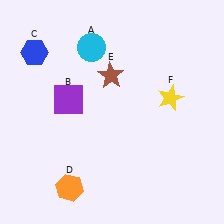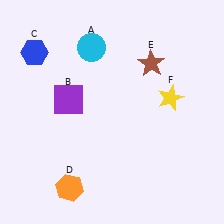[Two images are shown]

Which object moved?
The brown star (E) moved right.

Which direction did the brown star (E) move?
The brown star (E) moved right.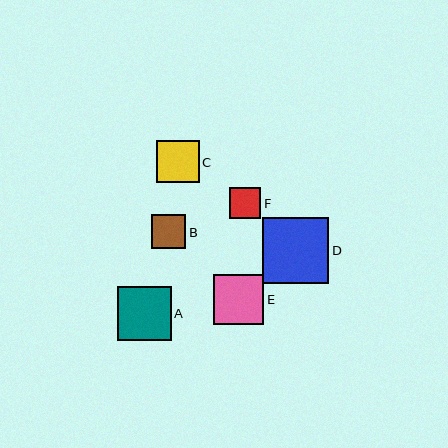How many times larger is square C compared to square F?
Square C is approximately 1.4 times the size of square F.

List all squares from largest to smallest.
From largest to smallest: D, A, E, C, B, F.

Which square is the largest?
Square D is the largest with a size of approximately 66 pixels.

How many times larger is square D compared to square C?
Square D is approximately 1.6 times the size of square C.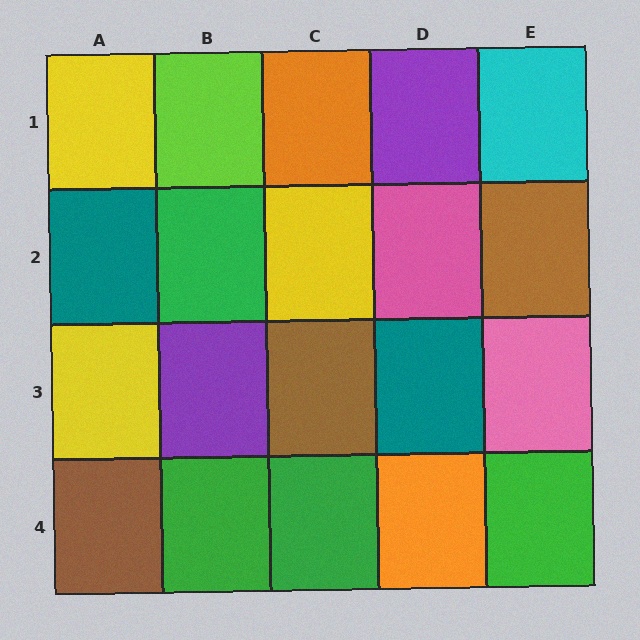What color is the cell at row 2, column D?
Pink.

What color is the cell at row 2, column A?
Teal.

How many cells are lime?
1 cell is lime.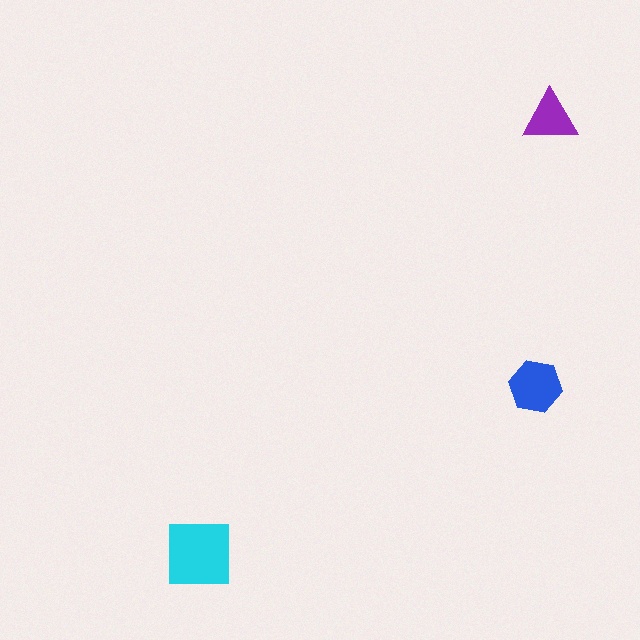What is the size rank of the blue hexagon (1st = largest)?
2nd.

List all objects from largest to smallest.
The cyan square, the blue hexagon, the purple triangle.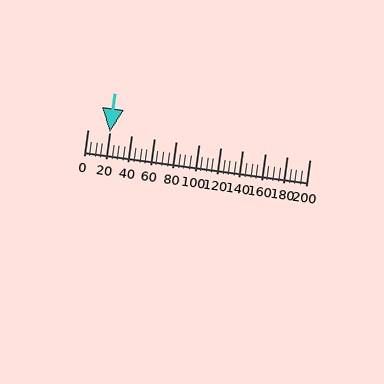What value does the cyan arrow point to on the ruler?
The cyan arrow points to approximately 20.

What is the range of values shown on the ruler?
The ruler shows values from 0 to 200.